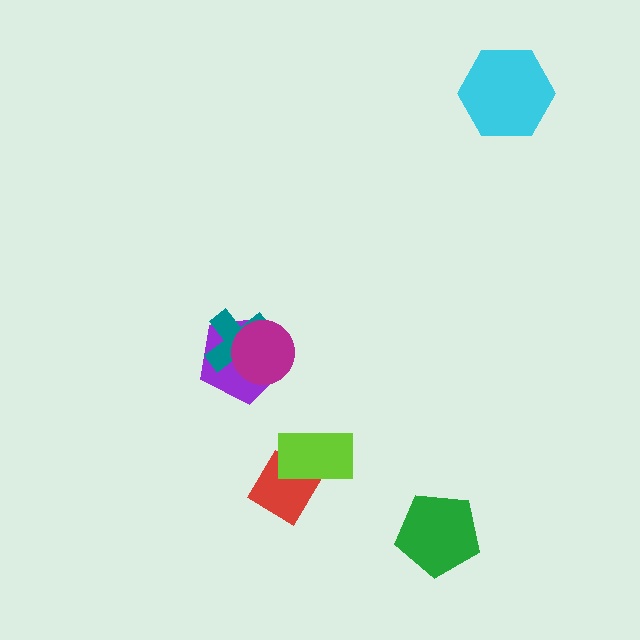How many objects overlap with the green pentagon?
0 objects overlap with the green pentagon.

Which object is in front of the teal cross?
The magenta circle is in front of the teal cross.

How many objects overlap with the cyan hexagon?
0 objects overlap with the cyan hexagon.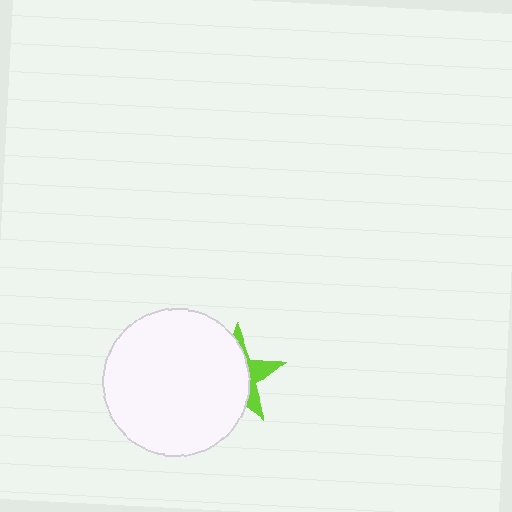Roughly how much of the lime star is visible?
A small part of it is visible (roughly 31%).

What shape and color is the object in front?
The object in front is a white circle.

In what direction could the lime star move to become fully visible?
The lime star could move right. That would shift it out from behind the white circle entirely.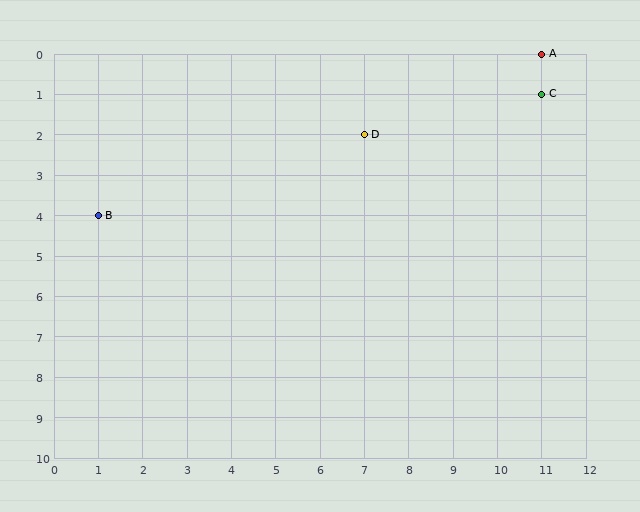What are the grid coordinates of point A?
Point A is at grid coordinates (11, 0).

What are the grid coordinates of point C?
Point C is at grid coordinates (11, 1).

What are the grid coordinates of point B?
Point B is at grid coordinates (1, 4).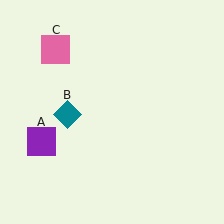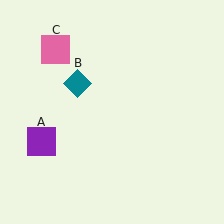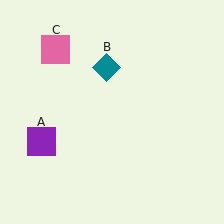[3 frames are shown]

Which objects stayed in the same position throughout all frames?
Purple square (object A) and pink square (object C) remained stationary.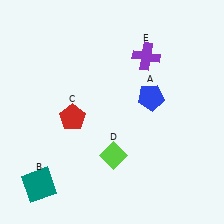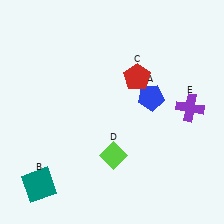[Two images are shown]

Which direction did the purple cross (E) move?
The purple cross (E) moved down.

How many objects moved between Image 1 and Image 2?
2 objects moved between the two images.